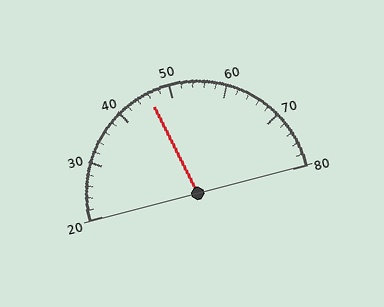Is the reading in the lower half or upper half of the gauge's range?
The reading is in the lower half of the range (20 to 80).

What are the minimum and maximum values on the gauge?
The gauge ranges from 20 to 80.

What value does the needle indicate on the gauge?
The needle indicates approximately 46.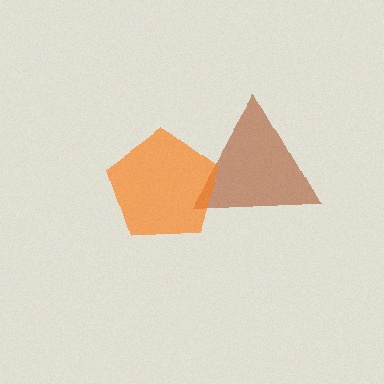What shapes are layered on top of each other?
The layered shapes are: a brown triangle, an orange pentagon.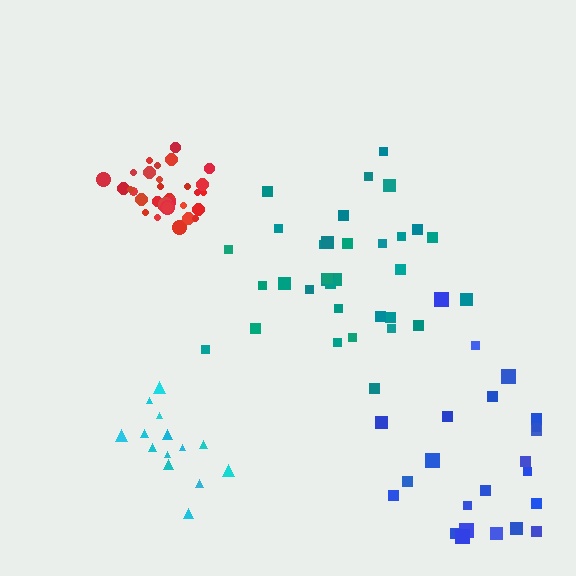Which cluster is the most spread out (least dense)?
Cyan.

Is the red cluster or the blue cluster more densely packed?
Red.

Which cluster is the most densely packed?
Red.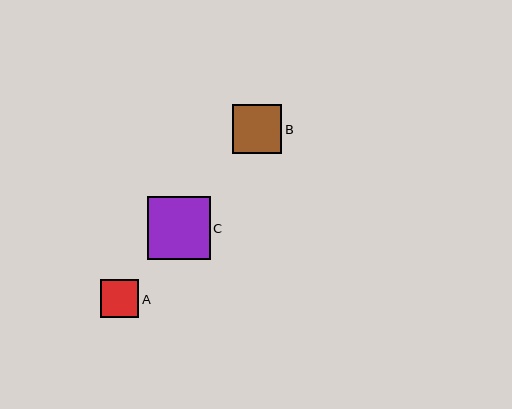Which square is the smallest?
Square A is the smallest with a size of approximately 38 pixels.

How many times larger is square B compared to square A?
Square B is approximately 1.3 times the size of square A.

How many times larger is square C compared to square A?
Square C is approximately 1.7 times the size of square A.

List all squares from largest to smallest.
From largest to smallest: C, B, A.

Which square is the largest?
Square C is the largest with a size of approximately 63 pixels.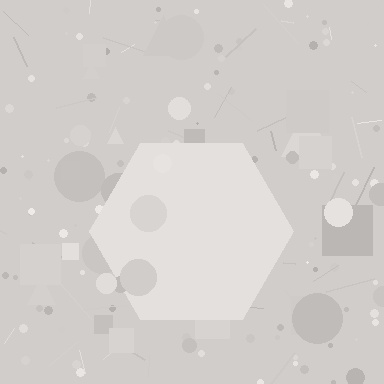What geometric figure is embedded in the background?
A hexagon is embedded in the background.